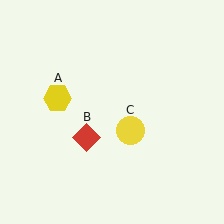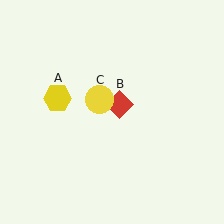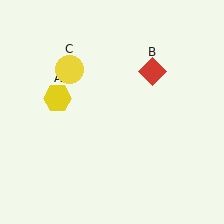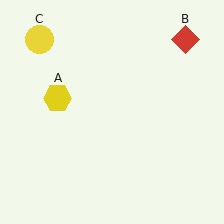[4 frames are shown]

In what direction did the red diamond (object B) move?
The red diamond (object B) moved up and to the right.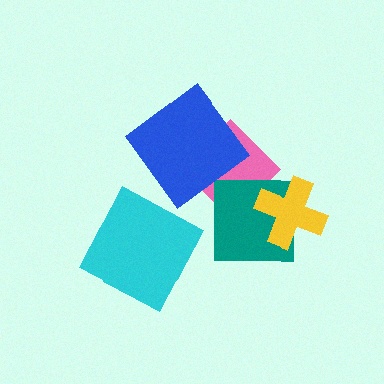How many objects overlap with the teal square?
2 objects overlap with the teal square.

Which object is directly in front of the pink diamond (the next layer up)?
The teal square is directly in front of the pink diamond.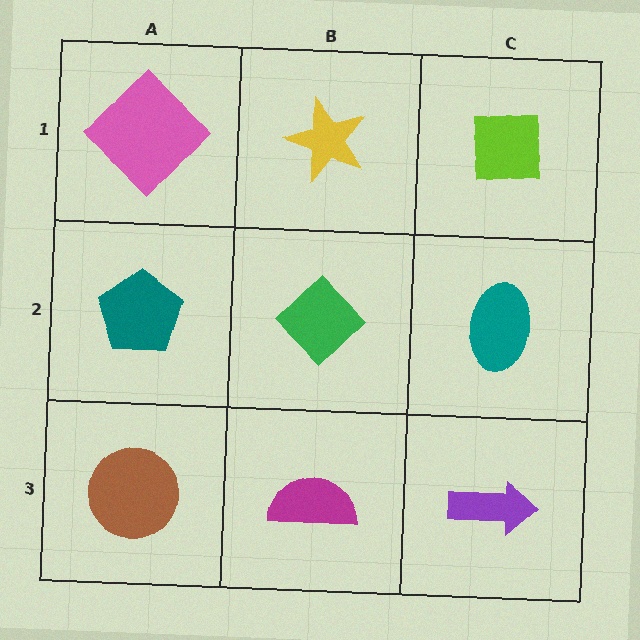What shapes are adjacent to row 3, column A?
A teal pentagon (row 2, column A), a magenta semicircle (row 3, column B).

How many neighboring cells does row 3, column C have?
2.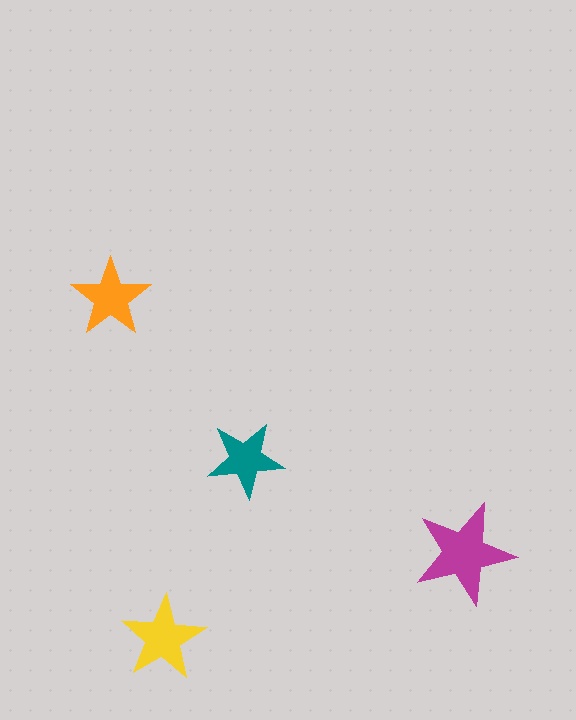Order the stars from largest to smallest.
the magenta one, the yellow one, the orange one, the teal one.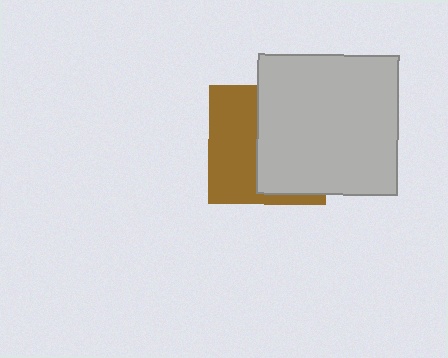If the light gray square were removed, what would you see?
You would see the complete brown square.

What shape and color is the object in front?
The object in front is a light gray square.